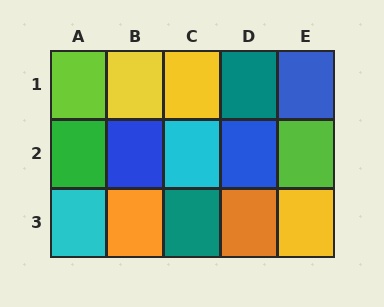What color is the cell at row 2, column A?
Green.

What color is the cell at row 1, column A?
Lime.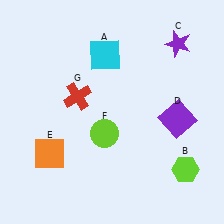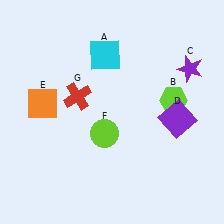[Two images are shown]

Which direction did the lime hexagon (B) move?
The lime hexagon (B) moved up.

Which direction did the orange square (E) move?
The orange square (E) moved up.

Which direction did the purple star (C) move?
The purple star (C) moved down.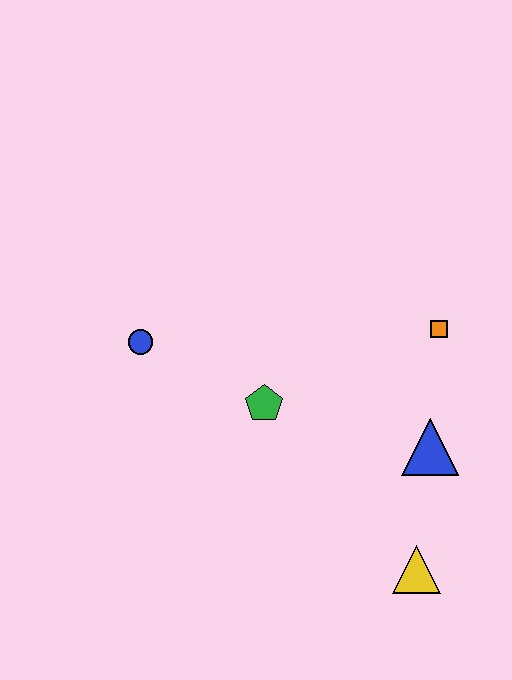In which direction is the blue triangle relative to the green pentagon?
The blue triangle is to the right of the green pentagon.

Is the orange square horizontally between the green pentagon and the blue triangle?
No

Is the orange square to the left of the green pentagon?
No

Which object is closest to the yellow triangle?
The blue triangle is closest to the yellow triangle.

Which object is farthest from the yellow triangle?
The blue circle is farthest from the yellow triangle.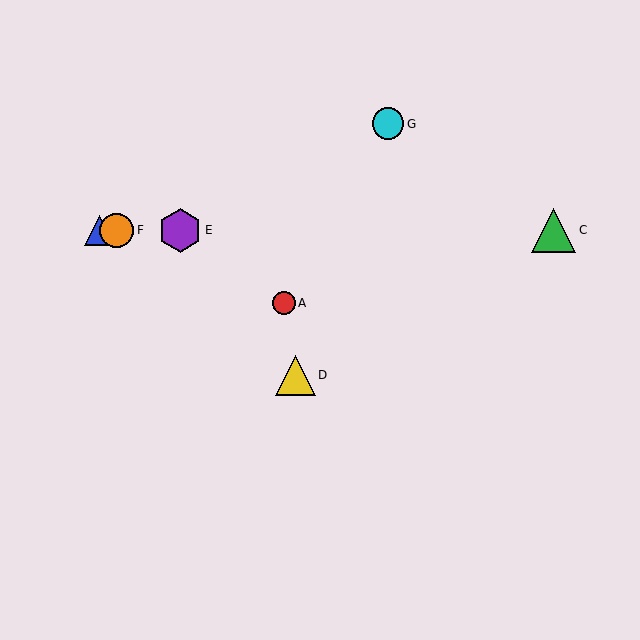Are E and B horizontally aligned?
Yes, both are at y≈230.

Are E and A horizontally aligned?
No, E is at y≈230 and A is at y≈303.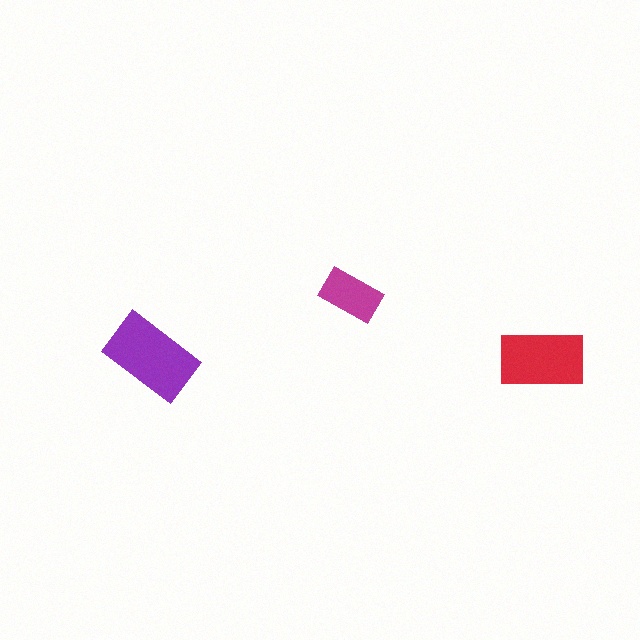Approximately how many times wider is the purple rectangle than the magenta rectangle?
About 1.5 times wider.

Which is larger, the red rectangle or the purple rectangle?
The purple one.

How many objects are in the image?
There are 3 objects in the image.